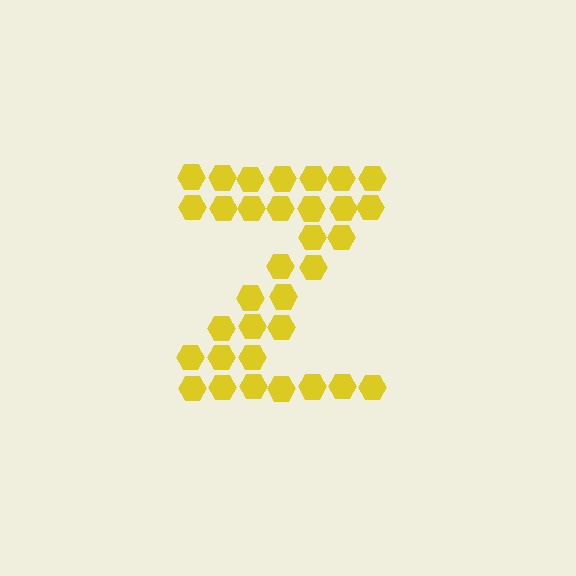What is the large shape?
The large shape is the letter Z.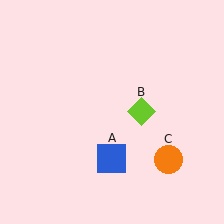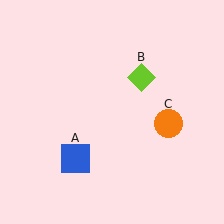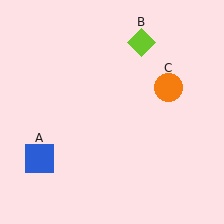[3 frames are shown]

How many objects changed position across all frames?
3 objects changed position: blue square (object A), lime diamond (object B), orange circle (object C).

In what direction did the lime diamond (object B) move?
The lime diamond (object B) moved up.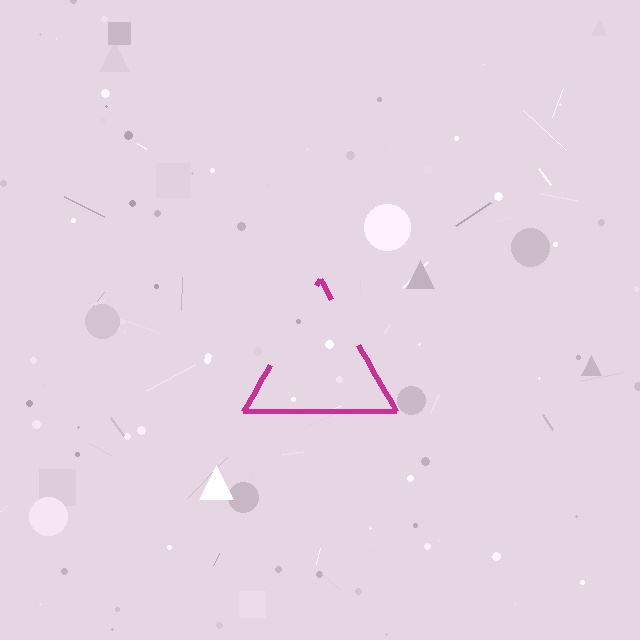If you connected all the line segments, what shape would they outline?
They would outline a triangle.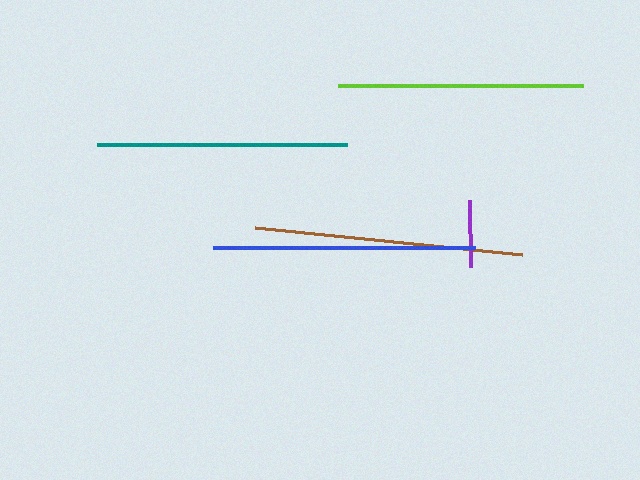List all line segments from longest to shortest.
From longest to shortest: brown, blue, teal, lime, purple.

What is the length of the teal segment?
The teal segment is approximately 250 pixels long.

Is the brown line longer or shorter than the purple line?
The brown line is longer than the purple line.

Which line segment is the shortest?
The purple line is the shortest at approximately 67 pixels.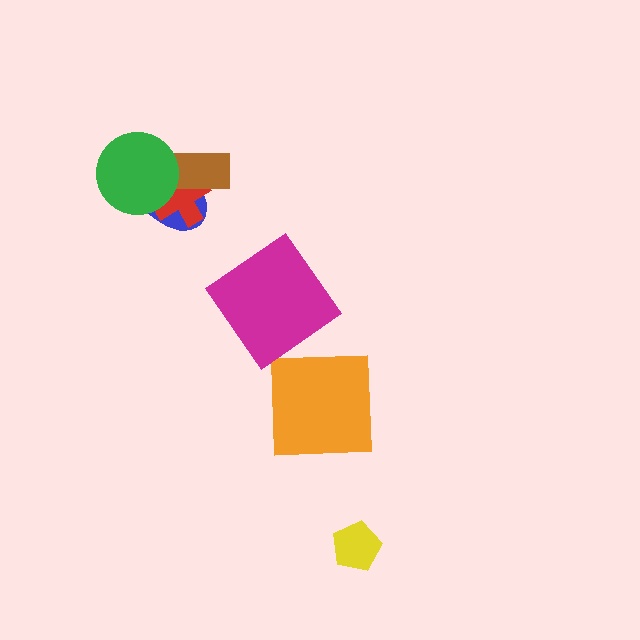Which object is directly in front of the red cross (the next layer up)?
The brown rectangle is directly in front of the red cross.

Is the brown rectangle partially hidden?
Yes, it is partially covered by another shape.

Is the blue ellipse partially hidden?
Yes, it is partially covered by another shape.